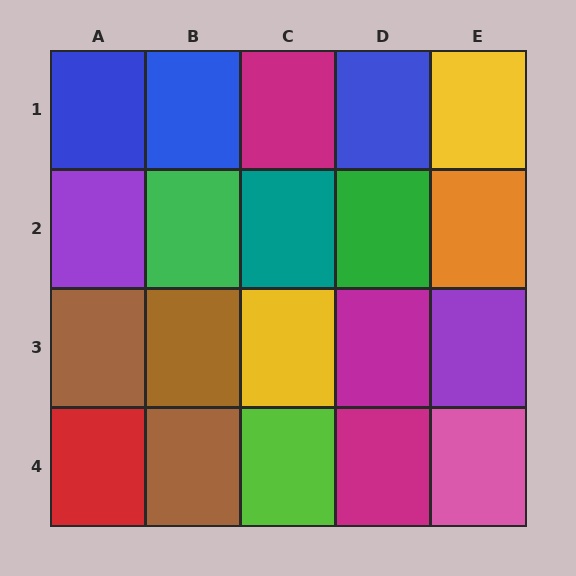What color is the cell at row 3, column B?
Brown.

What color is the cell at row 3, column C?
Yellow.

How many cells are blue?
3 cells are blue.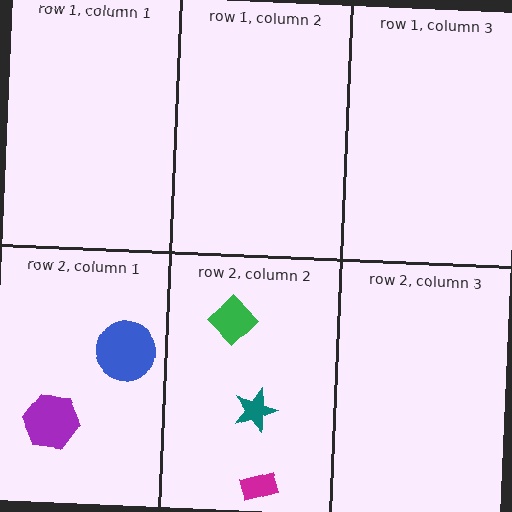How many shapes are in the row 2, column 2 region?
3.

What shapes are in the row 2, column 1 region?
The blue circle, the purple hexagon.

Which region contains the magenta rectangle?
The row 2, column 2 region.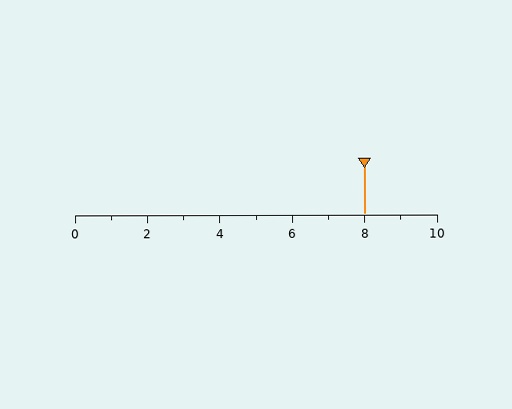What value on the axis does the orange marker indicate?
The marker indicates approximately 8.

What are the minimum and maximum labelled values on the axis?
The axis runs from 0 to 10.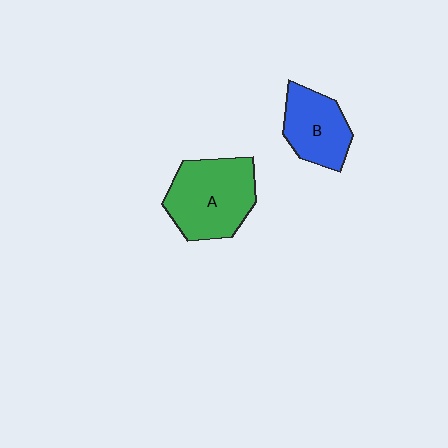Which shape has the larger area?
Shape A (green).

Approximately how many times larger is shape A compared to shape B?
Approximately 1.4 times.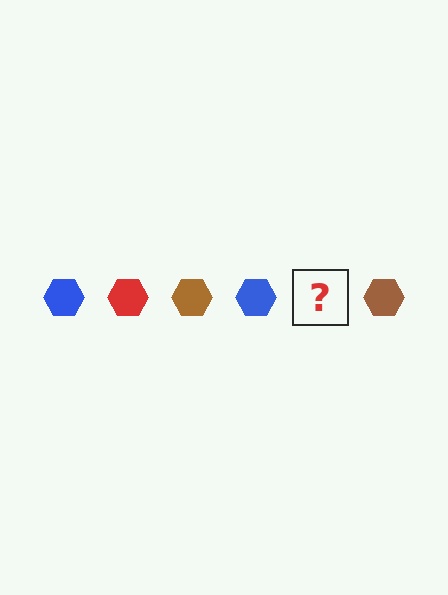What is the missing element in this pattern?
The missing element is a red hexagon.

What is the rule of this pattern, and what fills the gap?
The rule is that the pattern cycles through blue, red, brown hexagons. The gap should be filled with a red hexagon.